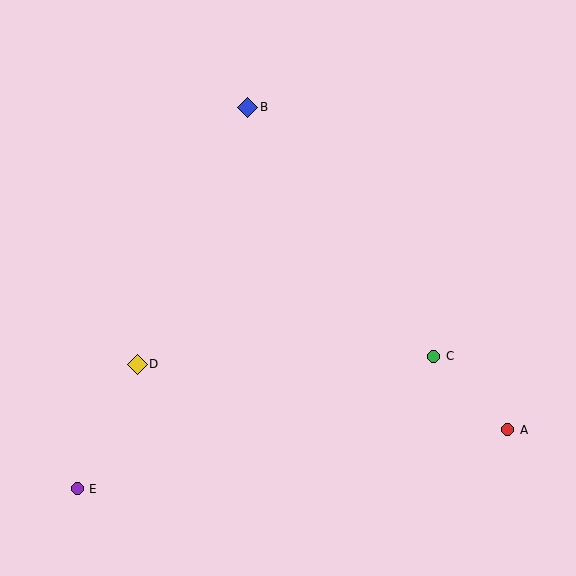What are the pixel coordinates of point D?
Point D is at (137, 364).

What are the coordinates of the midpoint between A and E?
The midpoint between A and E is at (293, 459).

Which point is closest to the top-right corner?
Point B is closest to the top-right corner.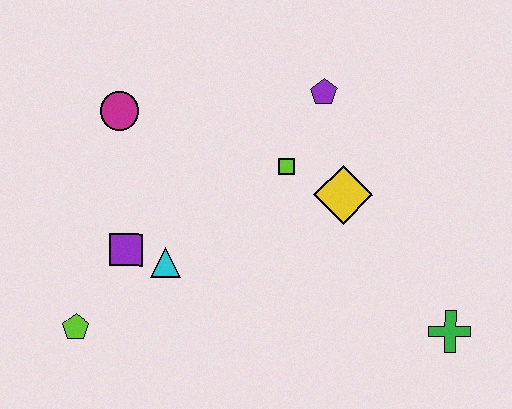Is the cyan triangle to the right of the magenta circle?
Yes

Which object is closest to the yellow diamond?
The lime square is closest to the yellow diamond.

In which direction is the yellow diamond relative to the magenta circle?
The yellow diamond is to the right of the magenta circle.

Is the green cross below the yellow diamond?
Yes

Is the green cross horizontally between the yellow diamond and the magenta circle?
No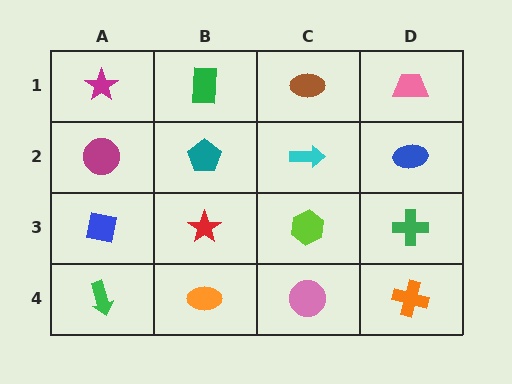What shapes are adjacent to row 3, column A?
A magenta circle (row 2, column A), a green arrow (row 4, column A), a red star (row 3, column B).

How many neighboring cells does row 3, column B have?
4.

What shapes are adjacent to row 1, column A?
A magenta circle (row 2, column A), a green rectangle (row 1, column B).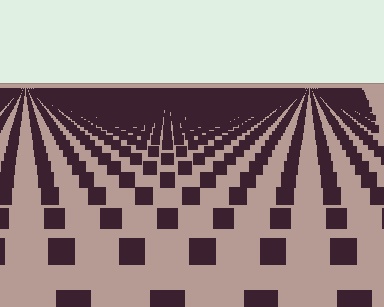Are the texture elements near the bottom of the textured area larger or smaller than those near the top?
Larger. Near the bottom, elements are closer to the viewer and appear at a bigger on-screen size.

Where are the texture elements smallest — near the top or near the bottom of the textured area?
Near the top.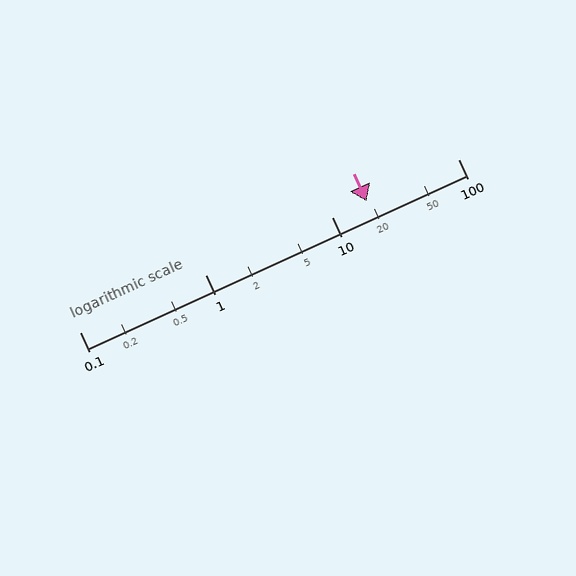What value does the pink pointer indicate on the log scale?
The pointer indicates approximately 19.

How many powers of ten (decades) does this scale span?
The scale spans 3 decades, from 0.1 to 100.